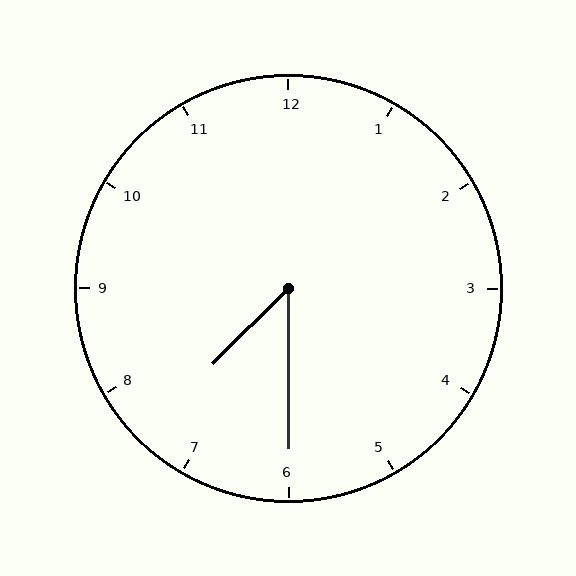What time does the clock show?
7:30.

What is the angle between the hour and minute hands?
Approximately 45 degrees.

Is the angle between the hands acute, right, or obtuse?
It is acute.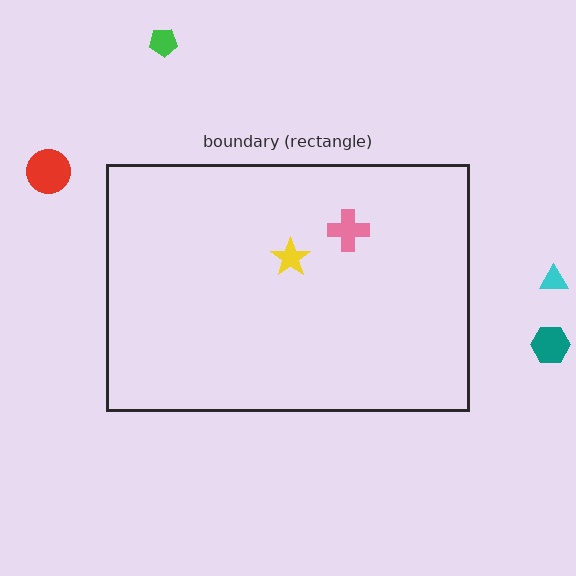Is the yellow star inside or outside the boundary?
Inside.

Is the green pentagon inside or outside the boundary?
Outside.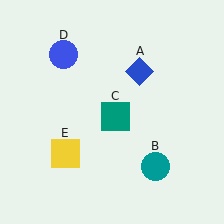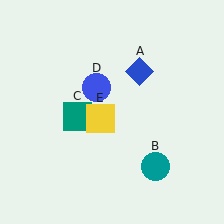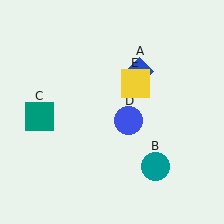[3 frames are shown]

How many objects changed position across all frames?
3 objects changed position: teal square (object C), blue circle (object D), yellow square (object E).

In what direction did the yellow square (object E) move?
The yellow square (object E) moved up and to the right.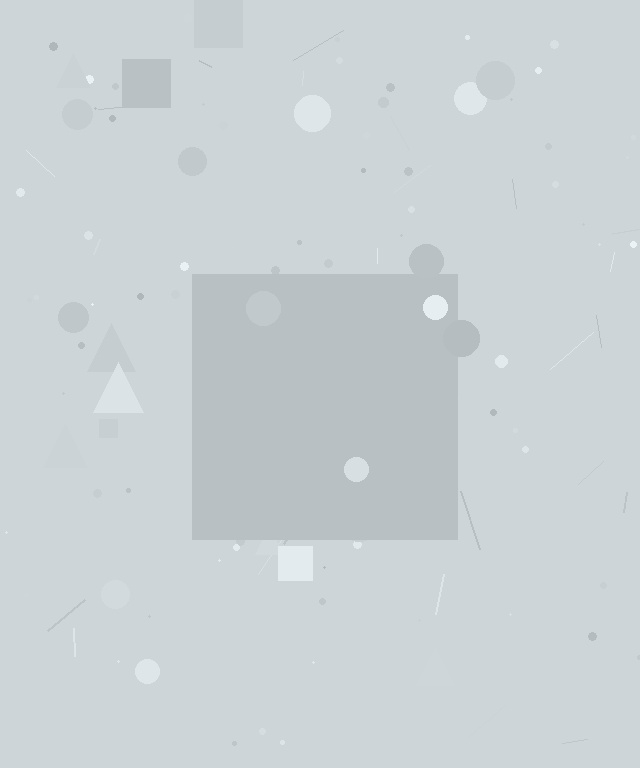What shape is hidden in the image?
A square is hidden in the image.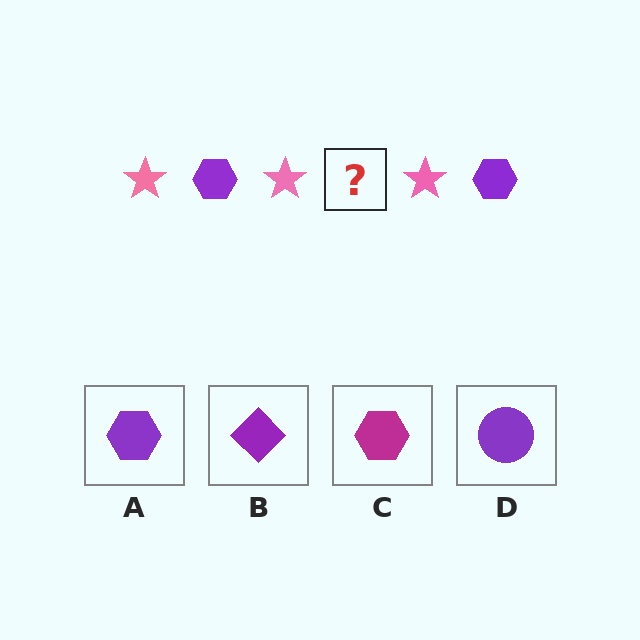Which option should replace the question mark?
Option A.